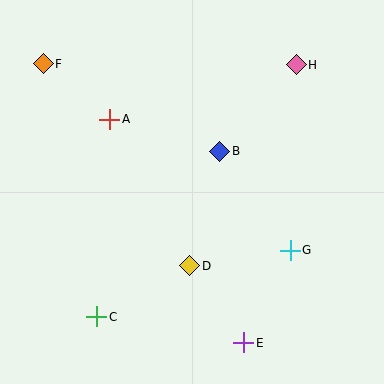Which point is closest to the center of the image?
Point B at (220, 151) is closest to the center.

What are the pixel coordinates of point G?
Point G is at (290, 250).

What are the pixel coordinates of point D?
Point D is at (190, 266).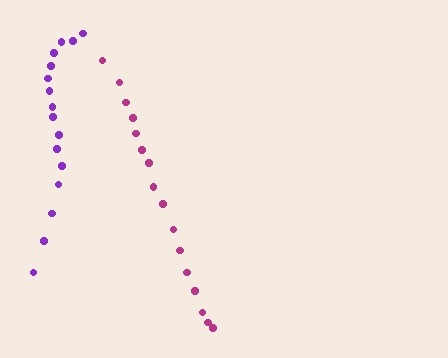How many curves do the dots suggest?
There are 2 distinct paths.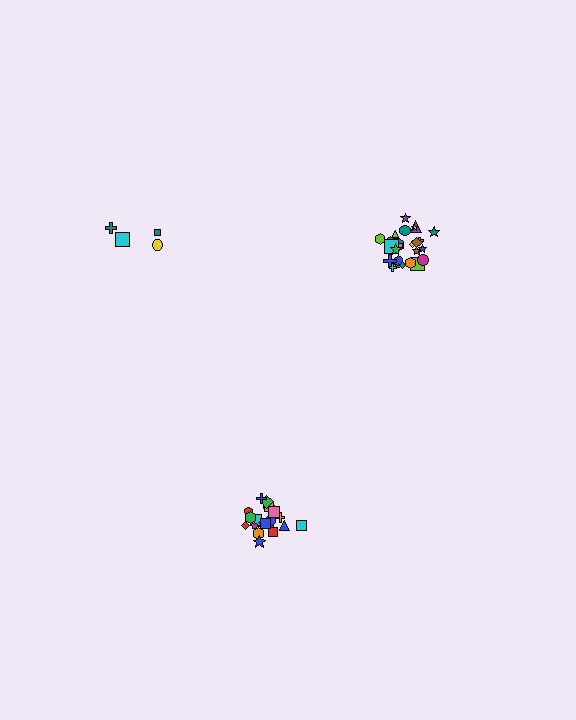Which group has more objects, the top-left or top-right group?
The top-right group.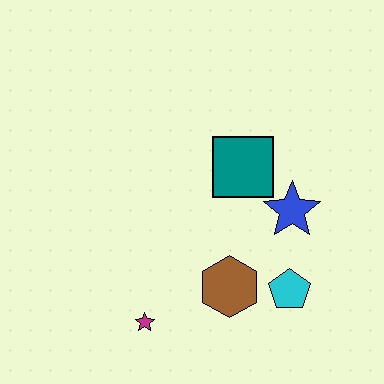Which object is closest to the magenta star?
The brown hexagon is closest to the magenta star.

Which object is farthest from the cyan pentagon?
The magenta star is farthest from the cyan pentagon.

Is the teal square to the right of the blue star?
No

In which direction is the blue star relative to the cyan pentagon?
The blue star is above the cyan pentagon.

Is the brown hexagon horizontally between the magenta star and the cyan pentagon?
Yes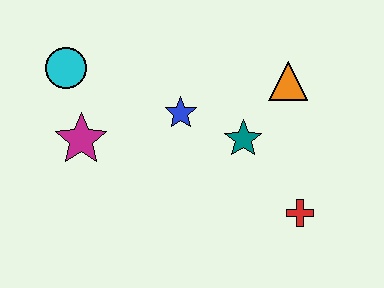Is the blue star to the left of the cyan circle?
No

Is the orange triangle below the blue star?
No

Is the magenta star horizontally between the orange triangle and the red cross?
No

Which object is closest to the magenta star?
The cyan circle is closest to the magenta star.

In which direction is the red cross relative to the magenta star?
The red cross is to the right of the magenta star.